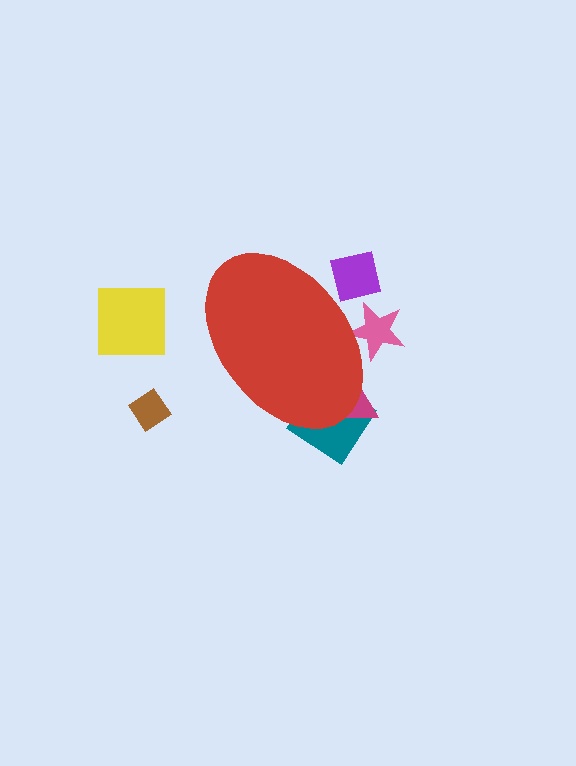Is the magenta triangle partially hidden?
Yes, the magenta triangle is partially hidden behind the red ellipse.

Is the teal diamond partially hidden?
Yes, the teal diamond is partially hidden behind the red ellipse.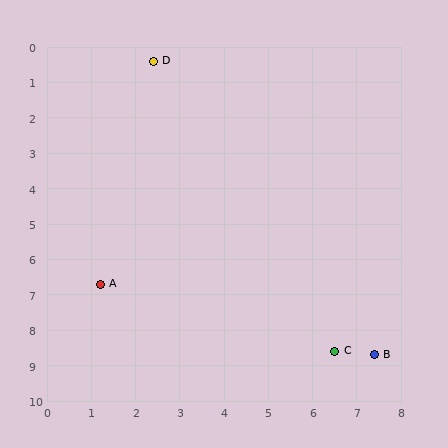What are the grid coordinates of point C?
Point C is at approximately (6.5, 8.6).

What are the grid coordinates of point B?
Point B is at approximately (7.4, 8.7).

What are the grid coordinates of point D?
Point D is at approximately (2.4, 0.4).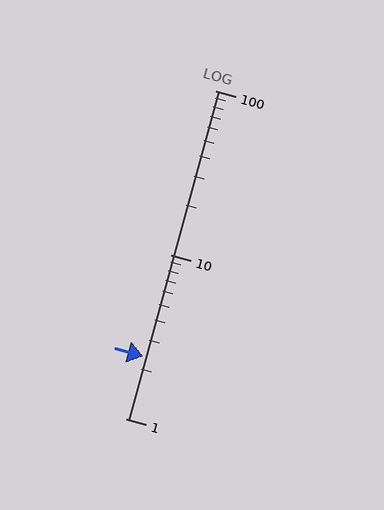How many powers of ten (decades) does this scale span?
The scale spans 2 decades, from 1 to 100.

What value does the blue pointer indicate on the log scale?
The pointer indicates approximately 2.4.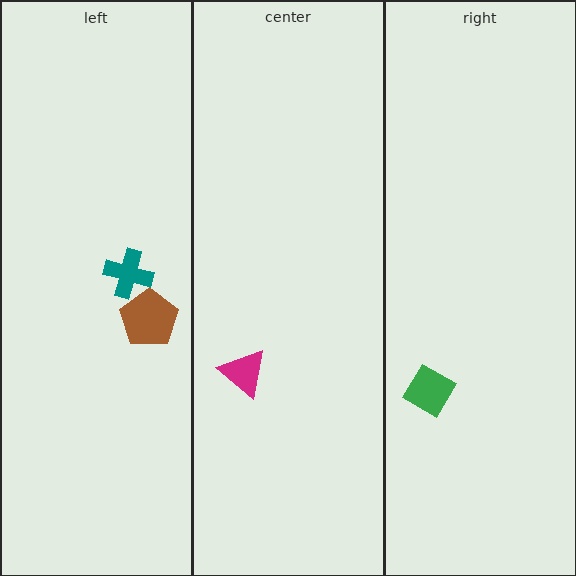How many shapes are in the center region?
1.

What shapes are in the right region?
The green diamond.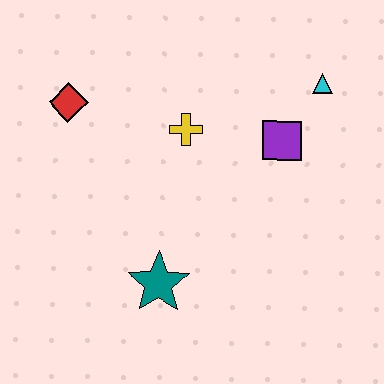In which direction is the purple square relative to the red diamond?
The purple square is to the right of the red diamond.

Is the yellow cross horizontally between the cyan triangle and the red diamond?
Yes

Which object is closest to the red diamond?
The yellow cross is closest to the red diamond.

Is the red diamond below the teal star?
No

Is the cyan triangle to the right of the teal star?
Yes